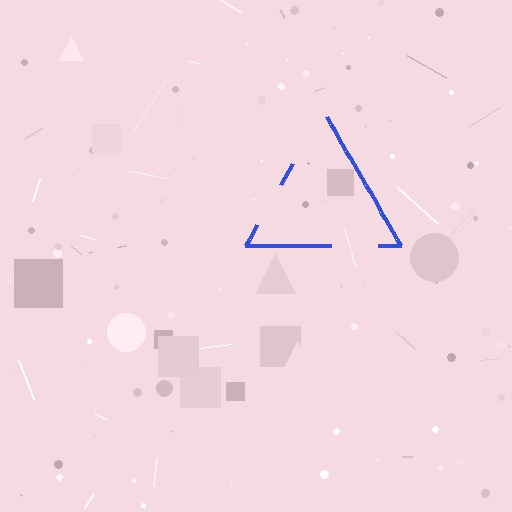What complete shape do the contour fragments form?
The contour fragments form a triangle.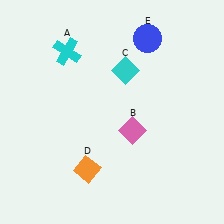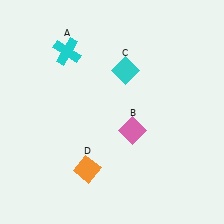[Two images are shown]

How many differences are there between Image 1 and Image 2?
There is 1 difference between the two images.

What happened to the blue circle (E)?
The blue circle (E) was removed in Image 2. It was in the top-right area of Image 1.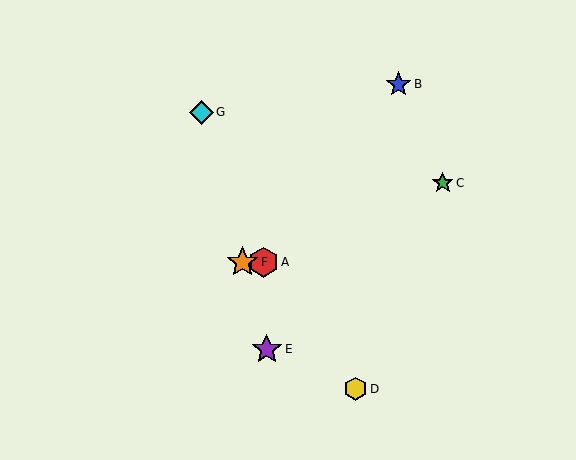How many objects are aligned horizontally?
2 objects (A, F) are aligned horizontally.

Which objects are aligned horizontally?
Objects A, F are aligned horizontally.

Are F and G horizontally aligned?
No, F is at y≈262 and G is at y≈112.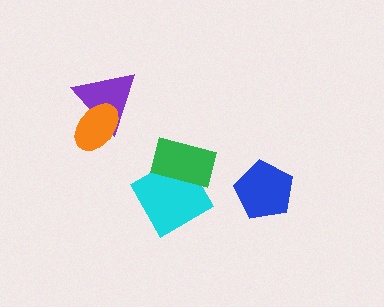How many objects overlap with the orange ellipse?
1 object overlaps with the orange ellipse.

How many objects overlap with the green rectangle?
1 object overlaps with the green rectangle.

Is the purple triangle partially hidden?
Yes, it is partially covered by another shape.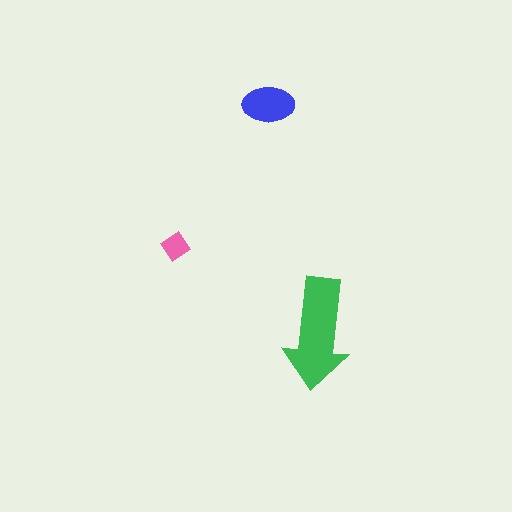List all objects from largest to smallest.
The green arrow, the blue ellipse, the pink diamond.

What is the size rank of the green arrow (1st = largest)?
1st.